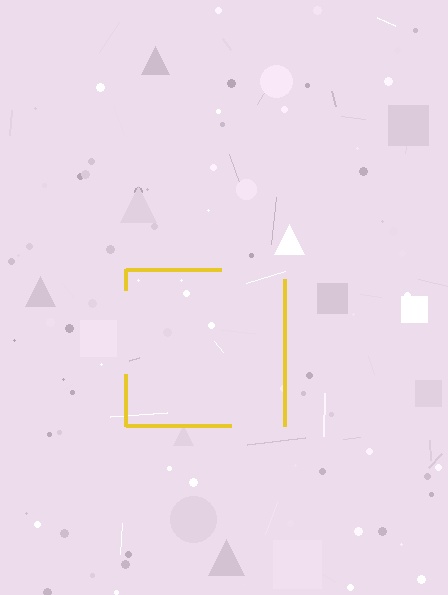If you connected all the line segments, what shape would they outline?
They would outline a square.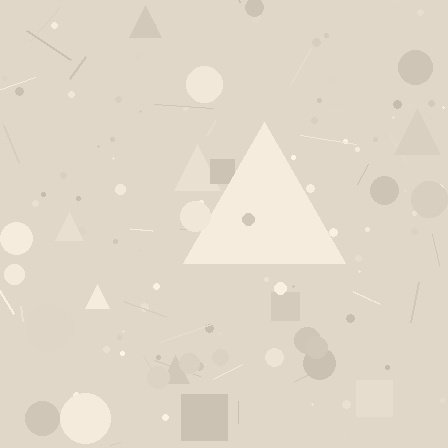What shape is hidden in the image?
A triangle is hidden in the image.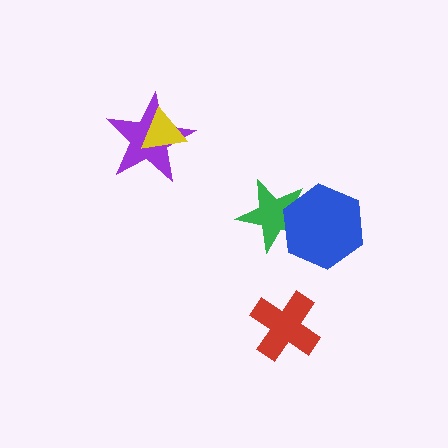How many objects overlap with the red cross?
0 objects overlap with the red cross.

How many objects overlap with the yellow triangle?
1 object overlaps with the yellow triangle.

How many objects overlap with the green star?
1 object overlaps with the green star.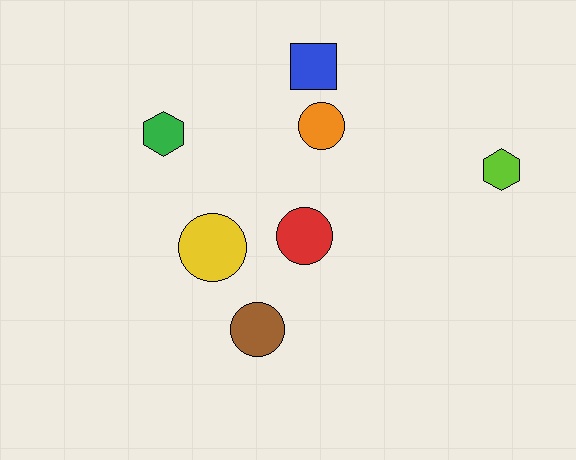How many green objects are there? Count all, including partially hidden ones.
There is 1 green object.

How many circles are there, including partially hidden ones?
There are 4 circles.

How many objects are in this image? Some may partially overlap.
There are 7 objects.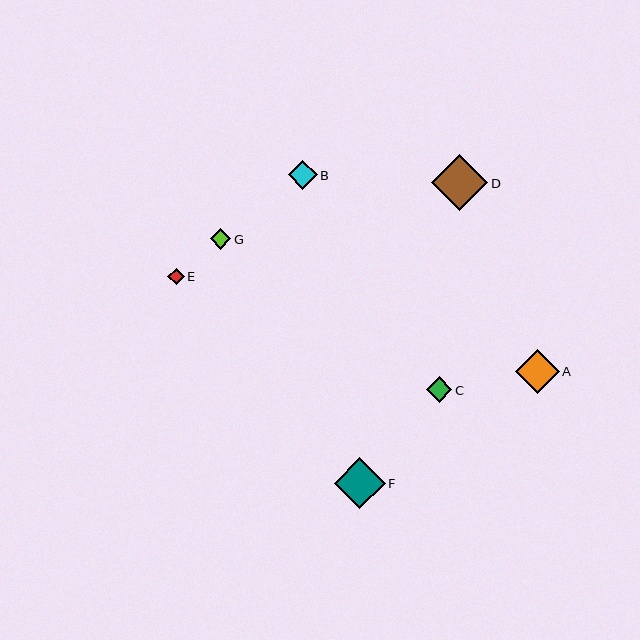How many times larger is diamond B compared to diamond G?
Diamond B is approximately 1.4 times the size of diamond G.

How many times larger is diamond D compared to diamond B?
Diamond D is approximately 1.9 times the size of diamond B.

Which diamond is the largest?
Diamond D is the largest with a size of approximately 56 pixels.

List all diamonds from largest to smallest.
From largest to smallest: D, F, A, B, C, G, E.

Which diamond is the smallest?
Diamond E is the smallest with a size of approximately 17 pixels.